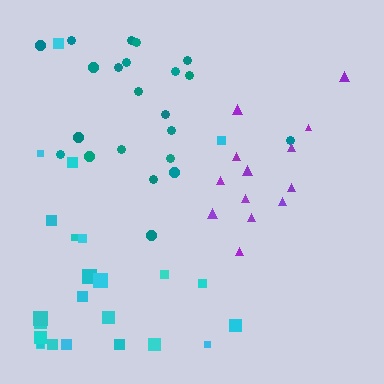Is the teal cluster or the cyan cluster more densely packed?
Cyan.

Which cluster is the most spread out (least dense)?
Teal.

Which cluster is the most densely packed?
Purple.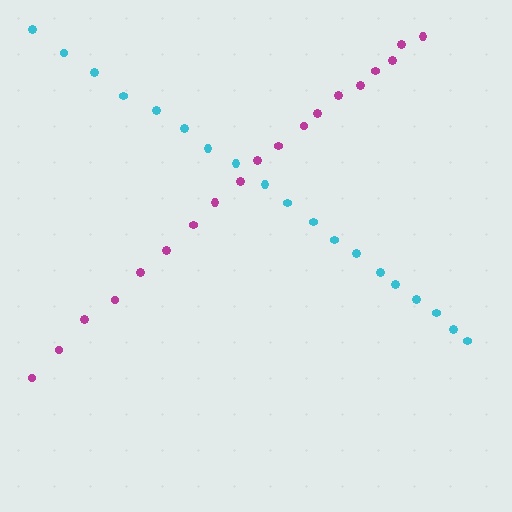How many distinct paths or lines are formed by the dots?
There are 2 distinct paths.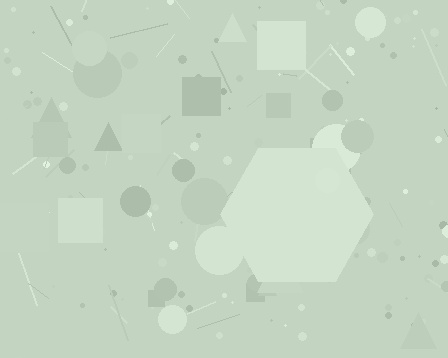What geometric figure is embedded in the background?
A hexagon is embedded in the background.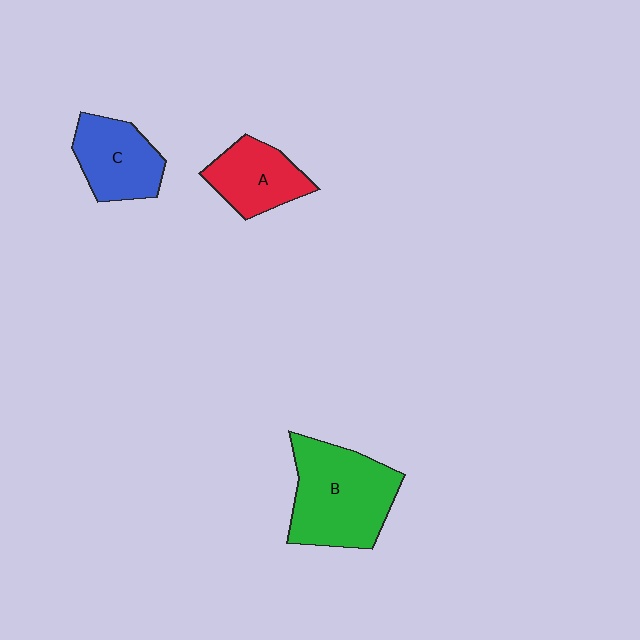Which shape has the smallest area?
Shape A (red).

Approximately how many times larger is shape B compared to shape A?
Approximately 1.7 times.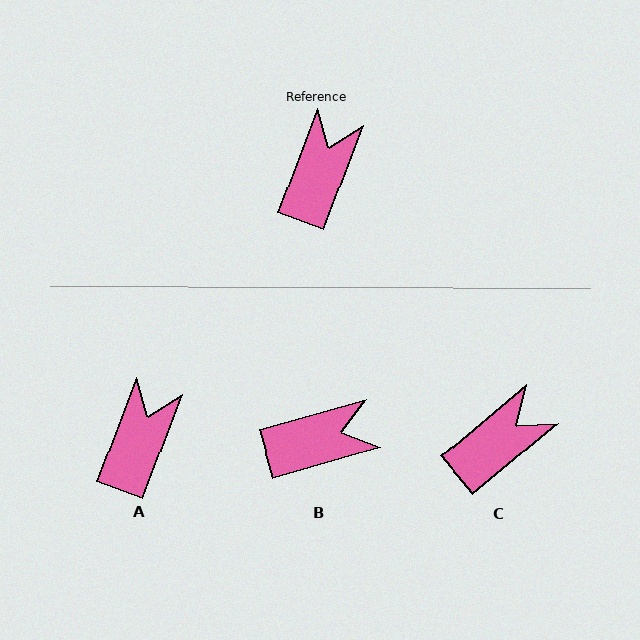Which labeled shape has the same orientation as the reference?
A.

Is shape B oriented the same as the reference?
No, it is off by about 54 degrees.